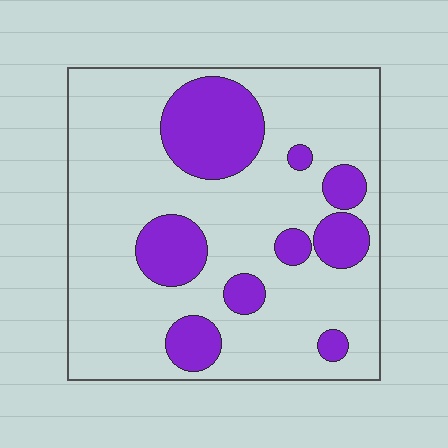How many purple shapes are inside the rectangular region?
9.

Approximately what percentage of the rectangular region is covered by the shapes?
Approximately 25%.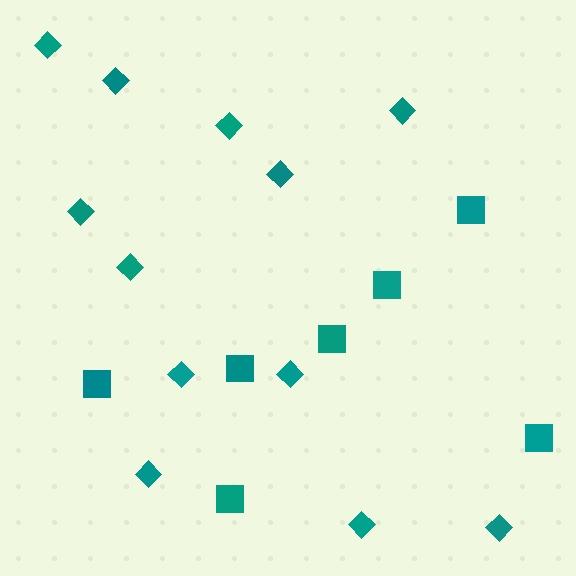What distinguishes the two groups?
There are 2 groups: one group of squares (7) and one group of diamonds (12).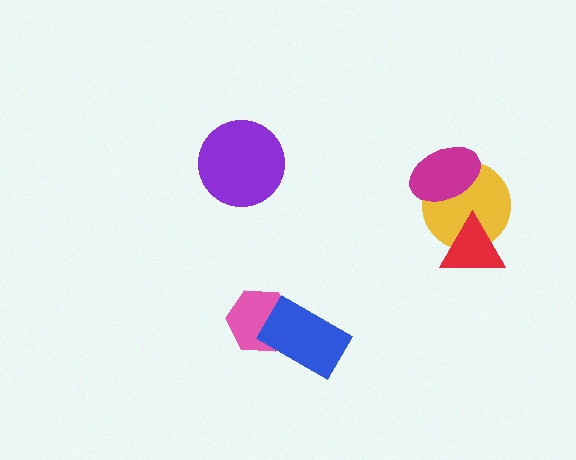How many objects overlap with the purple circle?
0 objects overlap with the purple circle.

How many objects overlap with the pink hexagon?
1 object overlaps with the pink hexagon.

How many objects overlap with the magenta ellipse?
1 object overlaps with the magenta ellipse.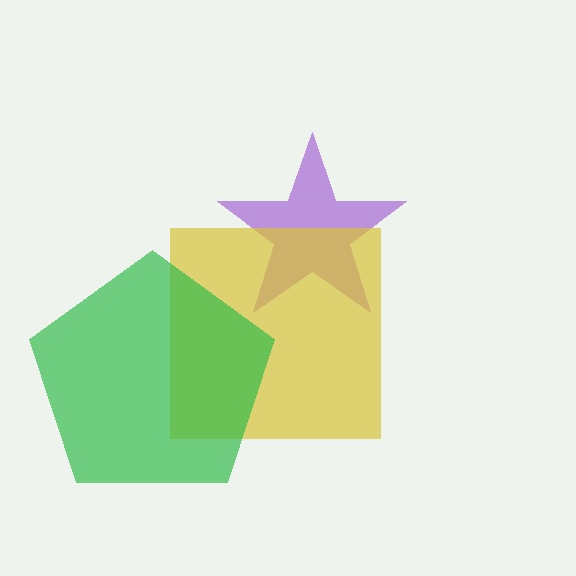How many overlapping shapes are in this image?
There are 3 overlapping shapes in the image.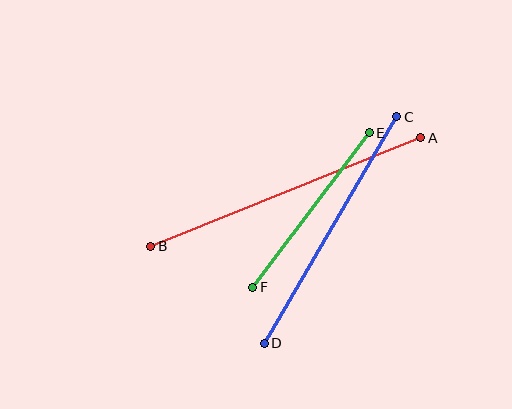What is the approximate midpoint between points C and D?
The midpoint is at approximately (331, 230) pixels.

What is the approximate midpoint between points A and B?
The midpoint is at approximately (286, 192) pixels.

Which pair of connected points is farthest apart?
Points A and B are farthest apart.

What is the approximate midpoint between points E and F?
The midpoint is at approximately (311, 210) pixels.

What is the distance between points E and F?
The distance is approximately 193 pixels.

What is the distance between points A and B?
The distance is approximately 291 pixels.